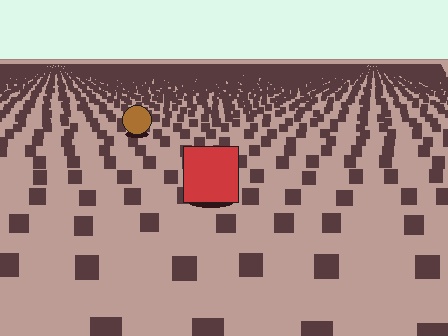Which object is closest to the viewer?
The red square is closest. The texture marks near it are larger and more spread out.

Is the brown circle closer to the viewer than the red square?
No. The red square is closer — you can tell from the texture gradient: the ground texture is coarser near it.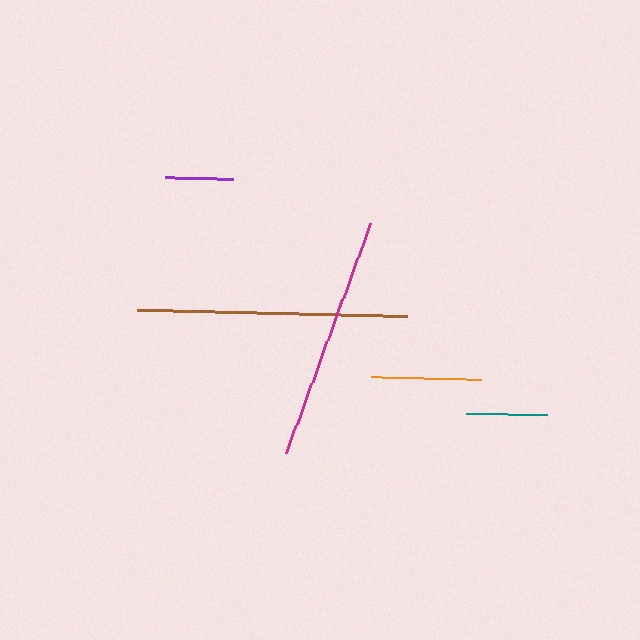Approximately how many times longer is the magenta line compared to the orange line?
The magenta line is approximately 2.2 times the length of the orange line.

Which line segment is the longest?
The brown line is the longest at approximately 271 pixels.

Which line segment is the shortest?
The purple line is the shortest at approximately 69 pixels.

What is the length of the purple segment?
The purple segment is approximately 69 pixels long.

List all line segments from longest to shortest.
From longest to shortest: brown, magenta, orange, teal, purple.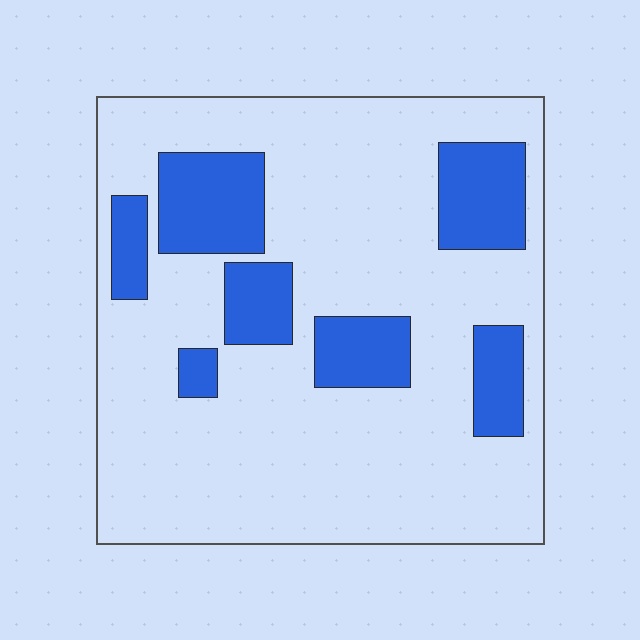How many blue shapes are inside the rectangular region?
7.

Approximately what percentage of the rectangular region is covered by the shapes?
Approximately 20%.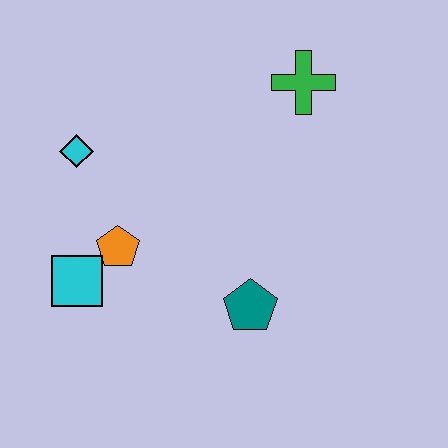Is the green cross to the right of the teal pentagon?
Yes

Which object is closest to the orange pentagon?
The cyan square is closest to the orange pentagon.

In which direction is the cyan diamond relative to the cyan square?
The cyan diamond is above the cyan square.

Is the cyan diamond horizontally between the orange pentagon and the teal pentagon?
No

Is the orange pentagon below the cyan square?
No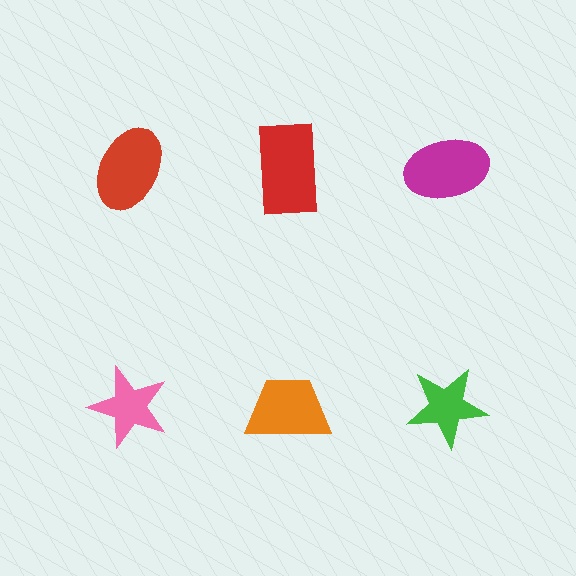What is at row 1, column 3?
A magenta ellipse.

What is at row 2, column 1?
A pink star.